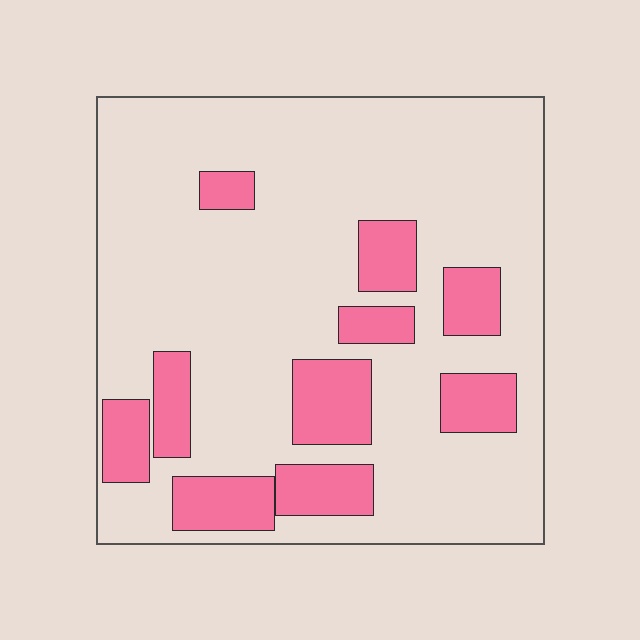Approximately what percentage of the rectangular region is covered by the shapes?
Approximately 20%.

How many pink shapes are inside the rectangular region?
10.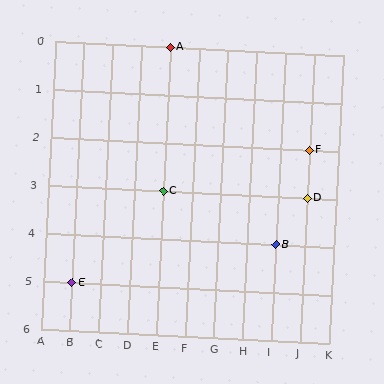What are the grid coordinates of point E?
Point E is at grid coordinates (B, 5).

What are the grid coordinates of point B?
Point B is at grid coordinates (I, 4).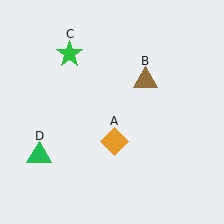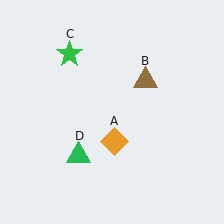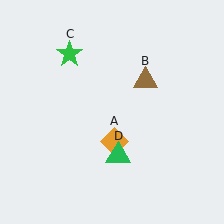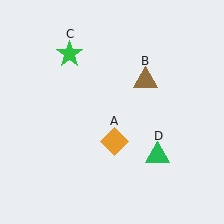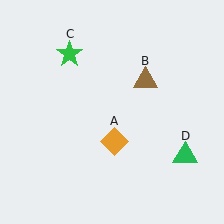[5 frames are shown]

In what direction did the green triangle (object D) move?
The green triangle (object D) moved right.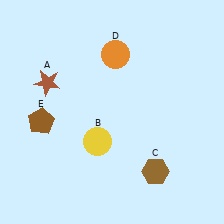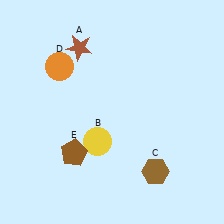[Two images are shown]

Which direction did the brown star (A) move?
The brown star (A) moved up.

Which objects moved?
The objects that moved are: the brown star (A), the orange circle (D), the brown pentagon (E).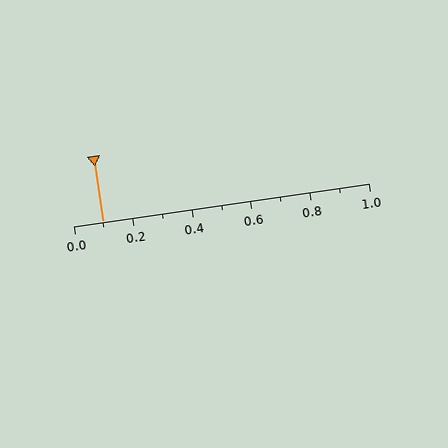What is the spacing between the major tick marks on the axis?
The major ticks are spaced 0.2 apart.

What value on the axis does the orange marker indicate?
The marker indicates approximately 0.1.